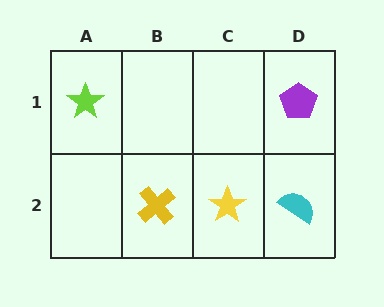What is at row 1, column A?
A lime star.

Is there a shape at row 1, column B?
No, that cell is empty.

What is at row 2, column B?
A yellow cross.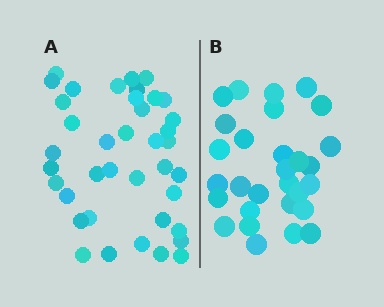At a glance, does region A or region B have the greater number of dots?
Region A (the left region) has more dots.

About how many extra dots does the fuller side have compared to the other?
Region A has roughly 10 or so more dots than region B.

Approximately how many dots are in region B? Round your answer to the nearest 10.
About 30 dots. (The exact count is 29, which rounds to 30.)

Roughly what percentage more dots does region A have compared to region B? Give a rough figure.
About 35% more.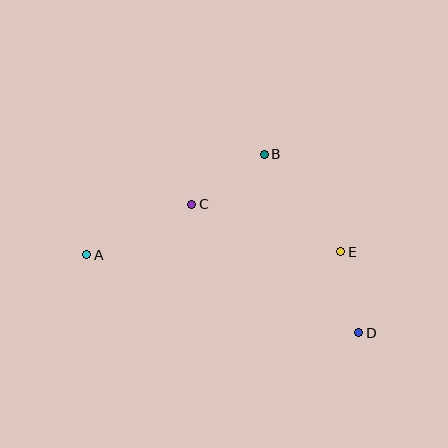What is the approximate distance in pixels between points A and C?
The distance between A and C is approximately 117 pixels.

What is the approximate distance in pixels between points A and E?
The distance between A and E is approximately 254 pixels.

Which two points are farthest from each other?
Points A and D are farthest from each other.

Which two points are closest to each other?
Points D and E are closest to each other.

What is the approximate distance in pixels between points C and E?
The distance between C and E is approximately 156 pixels.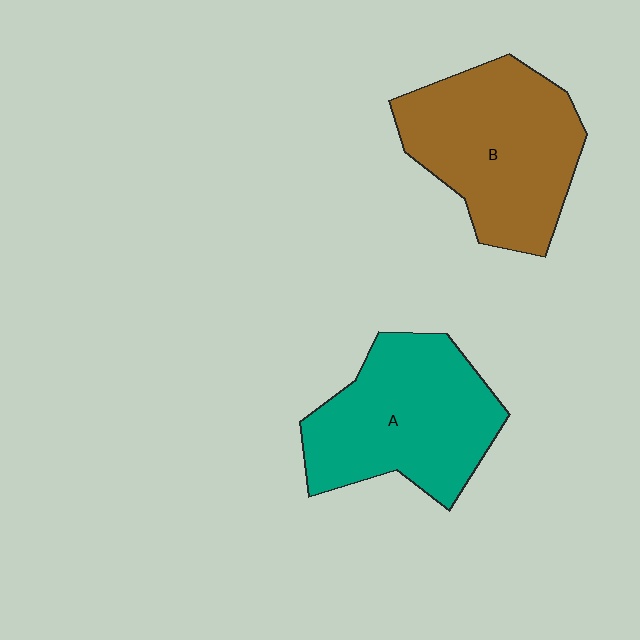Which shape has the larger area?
Shape B (brown).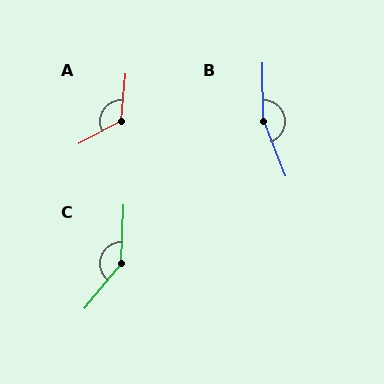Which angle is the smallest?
A, at approximately 124 degrees.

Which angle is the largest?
B, at approximately 159 degrees.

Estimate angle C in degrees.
Approximately 143 degrees.